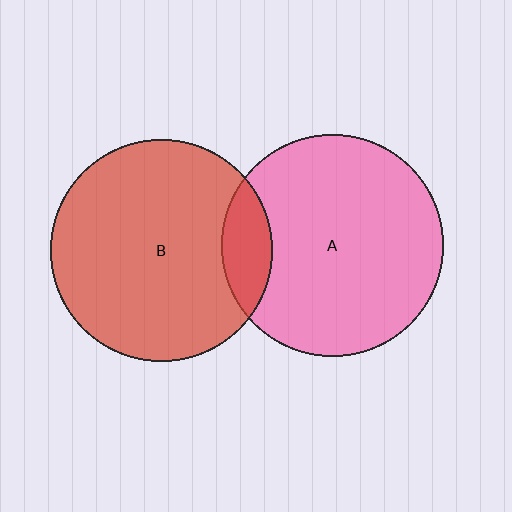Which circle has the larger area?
Circle A (pink).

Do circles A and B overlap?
Yes.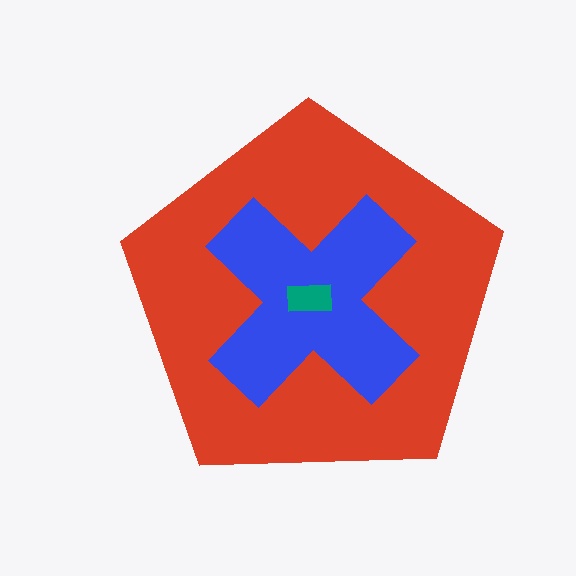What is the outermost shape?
The red pentagon.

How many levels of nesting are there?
3.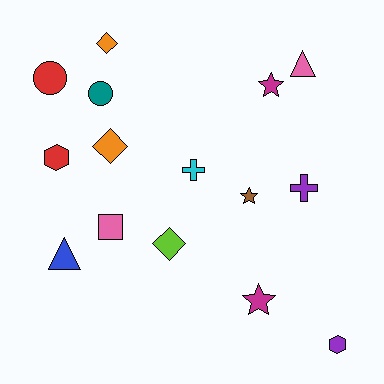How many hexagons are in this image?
There are 2 hexagons.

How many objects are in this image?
There are 15 objects.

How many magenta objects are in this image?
There are 2 magenta objects.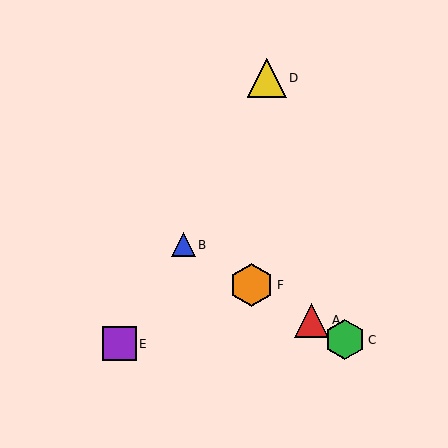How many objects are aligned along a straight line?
4 objects (A, B, C, F) are aligned along a straight line.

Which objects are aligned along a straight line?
Objects A, B, C, F are aligned along a straight line.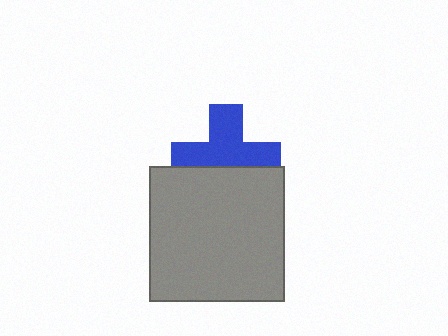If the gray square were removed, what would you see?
You would see the complete blue cross.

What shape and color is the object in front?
The object in front is a gray square.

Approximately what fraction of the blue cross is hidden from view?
Roughly 38% of the blue cross is hidden behind the gray square.